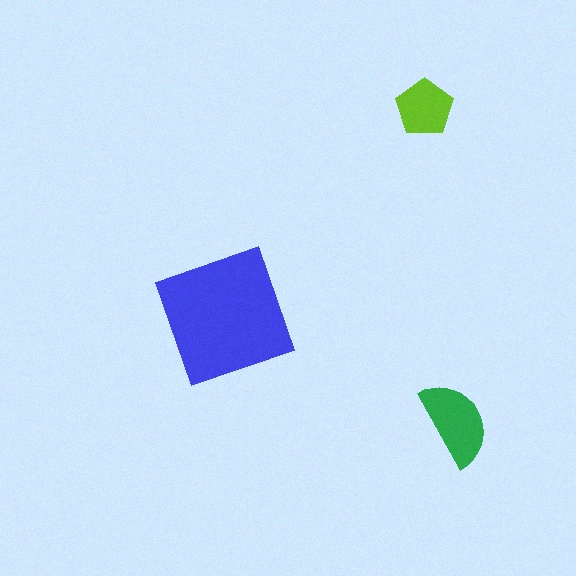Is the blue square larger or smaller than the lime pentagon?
Larger.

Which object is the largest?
The blue square.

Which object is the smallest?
The lime pentagon.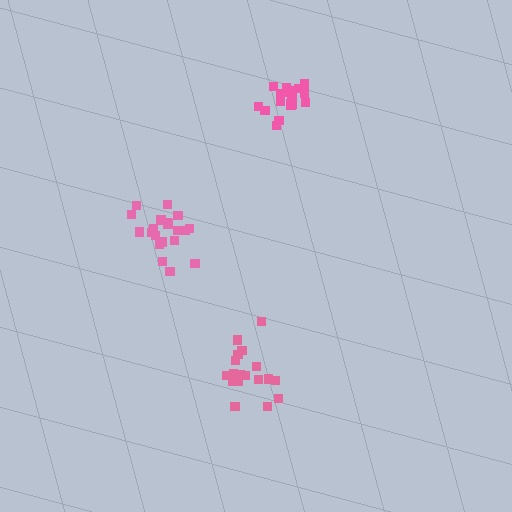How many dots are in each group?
Group 1: 19 dots, Group 2: 21 dots, Group 3: 20 dots (60 total).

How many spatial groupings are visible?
There are 3 spatial groupings.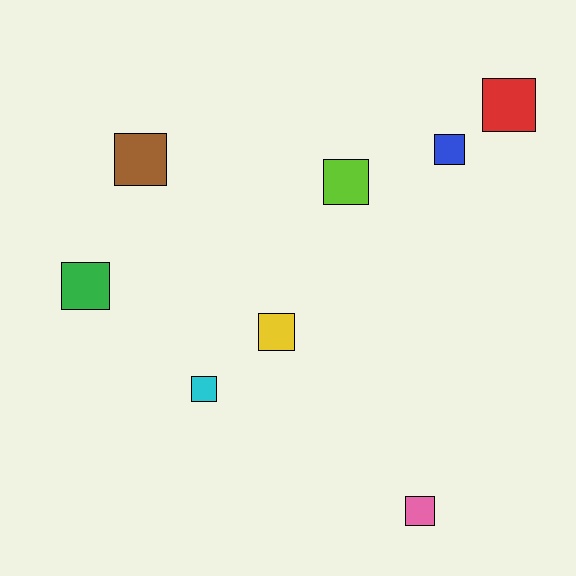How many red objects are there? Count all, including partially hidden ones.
There is 1 red object.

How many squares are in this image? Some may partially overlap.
There are 8 squares.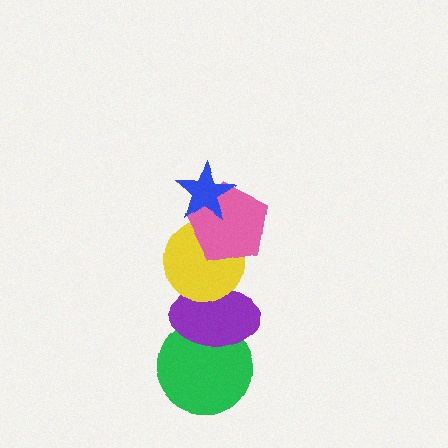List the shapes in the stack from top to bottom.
From top to bottom: the blue star, the pink pentagon, the yellow circle, the purple ellipse, the green circle.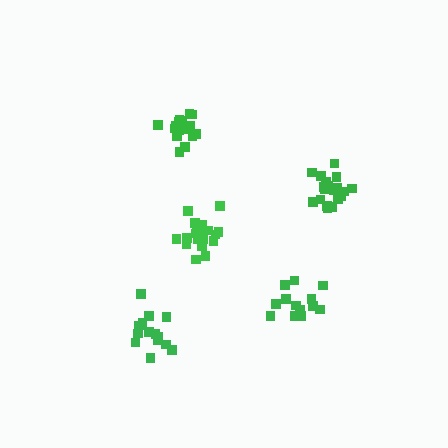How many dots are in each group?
Group 1: 16 dots, Group 2: 13 dots, Group 3: 19 dots, Group 4: 19 dots, Group 5: 15 dots (82 total).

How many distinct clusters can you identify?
There are 5 distinct clusters.